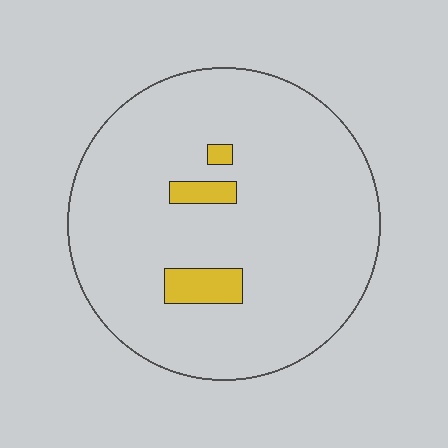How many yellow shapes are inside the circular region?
3.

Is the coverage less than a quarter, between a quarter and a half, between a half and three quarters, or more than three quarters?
Less than a quarter.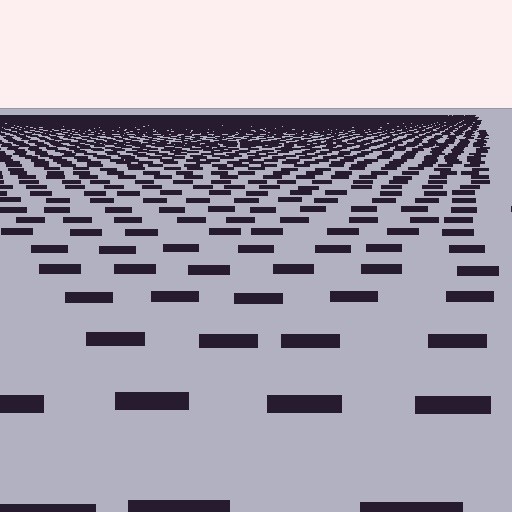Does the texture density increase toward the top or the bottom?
Density increases toward the top.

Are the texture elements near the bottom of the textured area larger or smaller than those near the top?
Larger. Near the bottom, elements are closer to the viewer and appear at a bigger on-screen size.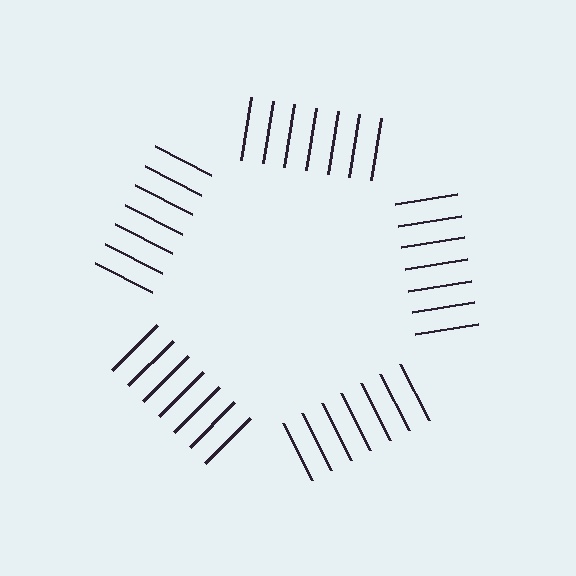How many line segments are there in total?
35 — 7 along each of the 5 edges.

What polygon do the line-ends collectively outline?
An illusory pentagon — the line segments terminate on its edges but no continuous stroke is drawn.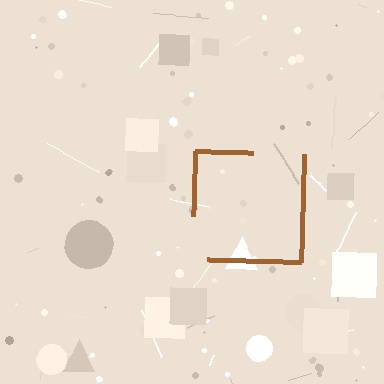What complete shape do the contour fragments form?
The contour fragments form a square.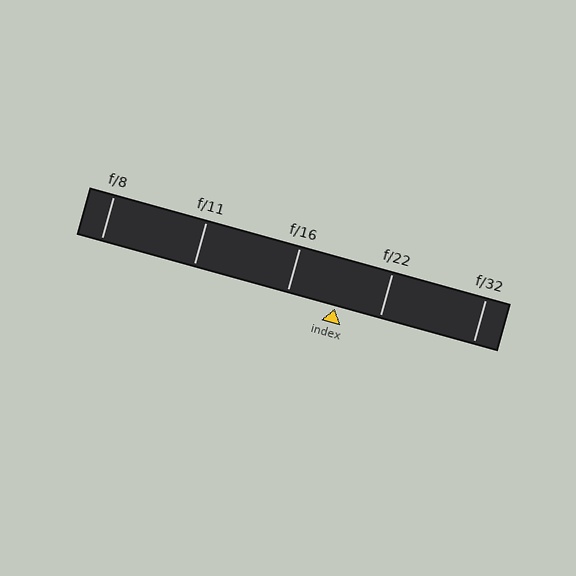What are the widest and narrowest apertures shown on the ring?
The widest aperture shown is f/8 and the narrowest is f/32.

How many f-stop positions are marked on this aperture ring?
There are 5 f-stop positions marked.